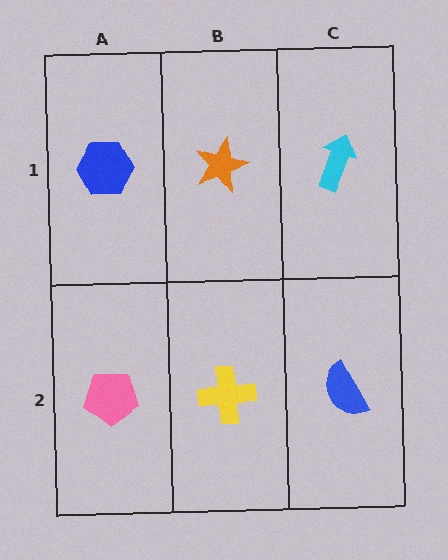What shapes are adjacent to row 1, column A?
A pink pentagon (row 2, column A), an orange star (row 1, column B).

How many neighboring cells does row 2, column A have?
2.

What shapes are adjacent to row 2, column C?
A cyan arrow (row 1, column C), a yellow cross (row 2, column B).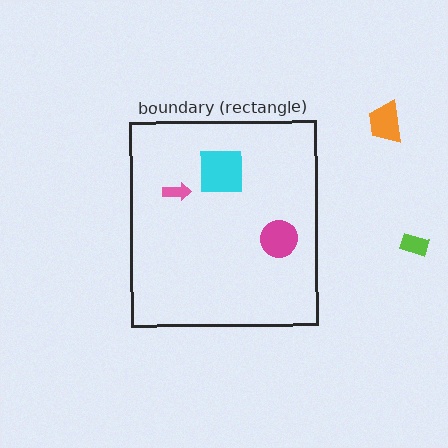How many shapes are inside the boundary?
3 inside, 2 outside.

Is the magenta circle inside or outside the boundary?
Inside.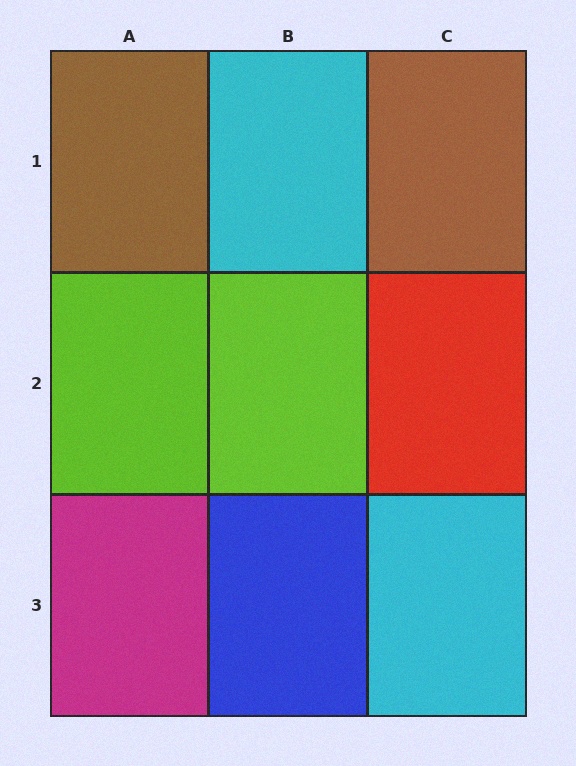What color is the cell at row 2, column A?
Lime.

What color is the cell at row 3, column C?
Cyan.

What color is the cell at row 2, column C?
Red.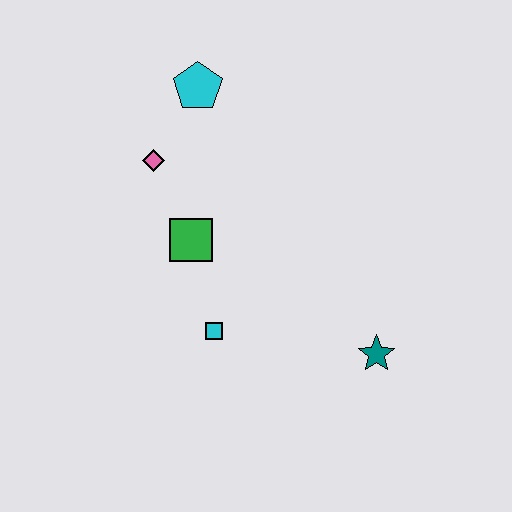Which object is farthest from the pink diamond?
The teal star is farthest from the pink diamond.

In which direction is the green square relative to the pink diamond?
The green square is below the pink diamond.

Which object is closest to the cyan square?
The green square is closest to the cyan square.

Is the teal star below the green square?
Yes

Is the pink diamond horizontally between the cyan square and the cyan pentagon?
No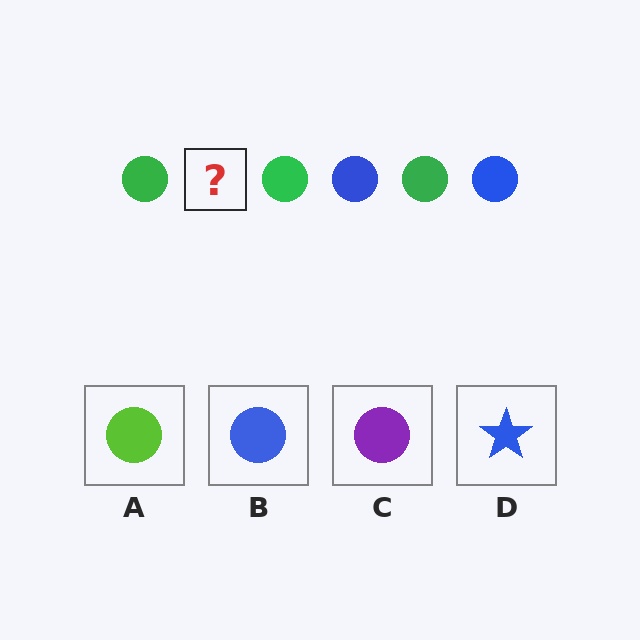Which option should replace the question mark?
Option B.